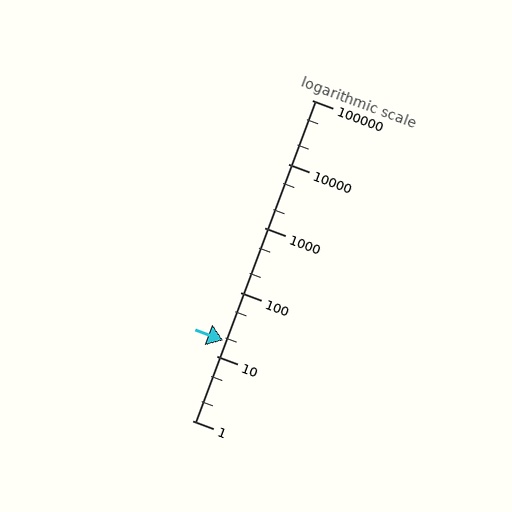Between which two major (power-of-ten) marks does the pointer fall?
The pointer is between 10 and 100.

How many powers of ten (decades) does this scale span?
The scale spans 5 decades, from 1 to 100000.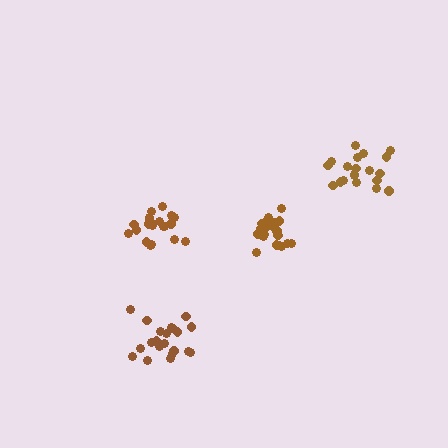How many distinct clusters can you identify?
There are 4 distinct clusters.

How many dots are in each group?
Group 1: 21 dots, Group 2: 20 dots, Group 3: 20 dots, Group 4: 21 dots (82 total).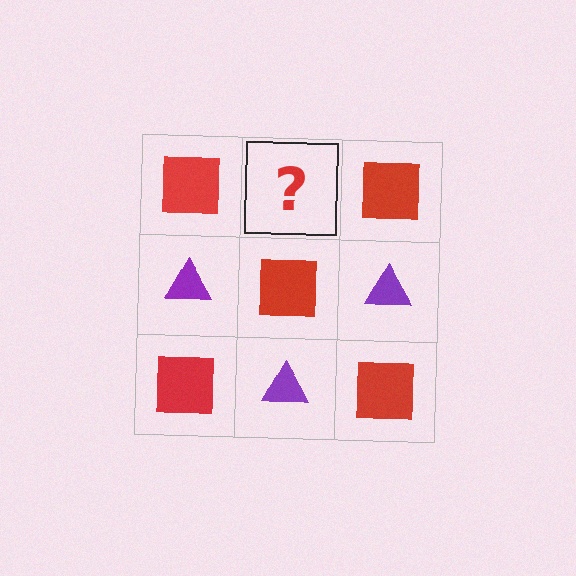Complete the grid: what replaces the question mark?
The question mark should be replaced with a purple triangle.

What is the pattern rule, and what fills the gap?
The rule is that it alternates red square and purple triangle in a checkerboard pattern. The gap should be filled with a purple triangle.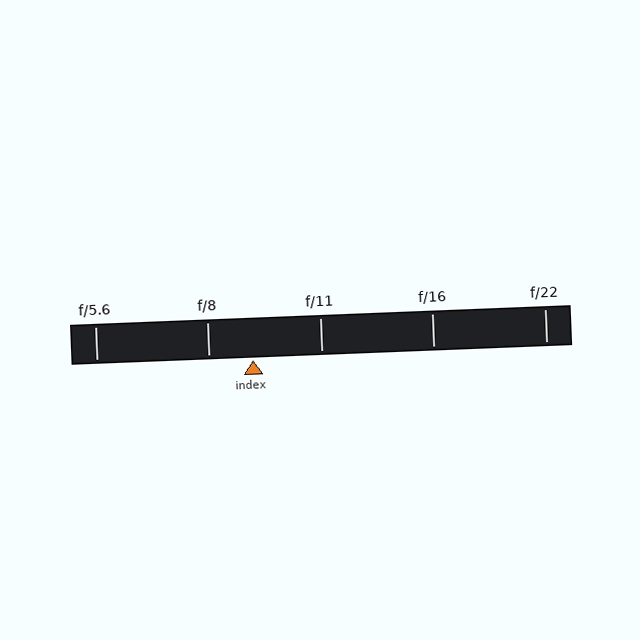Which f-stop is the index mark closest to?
The index mark is closest to f/8.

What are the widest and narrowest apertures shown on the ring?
The widest aperture shown is f/5.6 and the narrowest is f/22.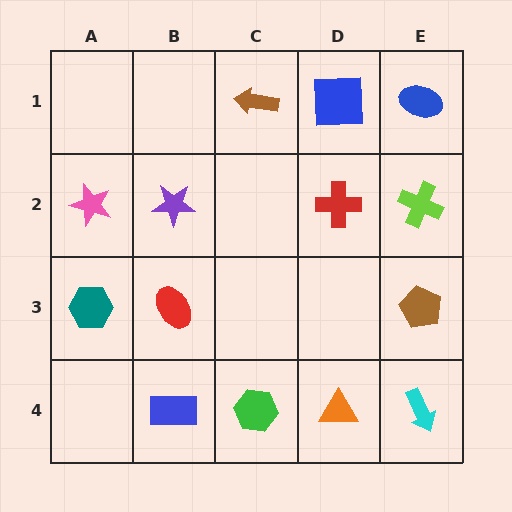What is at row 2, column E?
A lime cross.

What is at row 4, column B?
A blue rectangle.